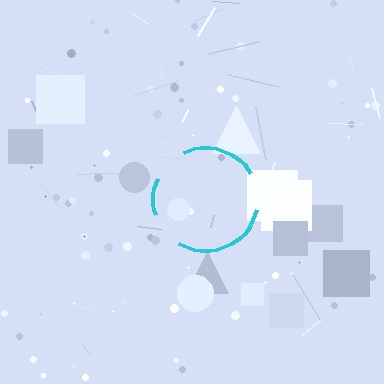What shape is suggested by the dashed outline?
The dashed outline suggests a circle.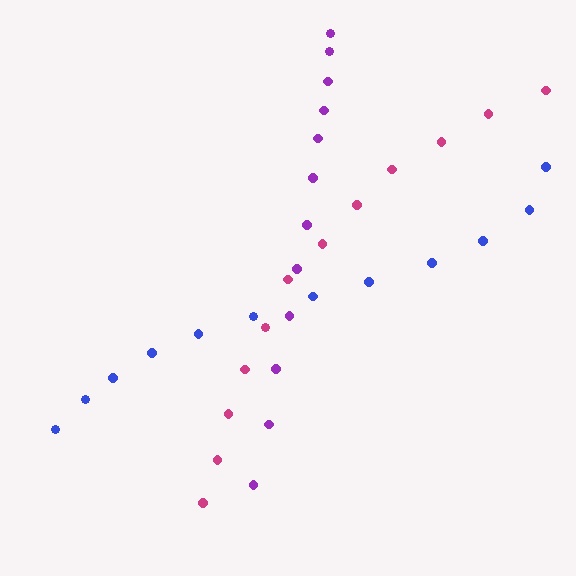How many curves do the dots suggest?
There are 3 distinct paths.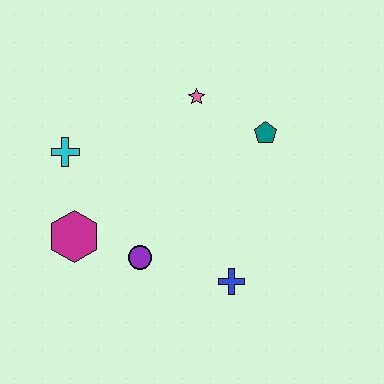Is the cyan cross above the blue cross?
Yes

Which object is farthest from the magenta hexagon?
The teal pentagon is farthest from the magenta hexagon.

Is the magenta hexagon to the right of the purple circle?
No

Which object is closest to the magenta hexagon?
The purple circle is closest to the magenta hexagon.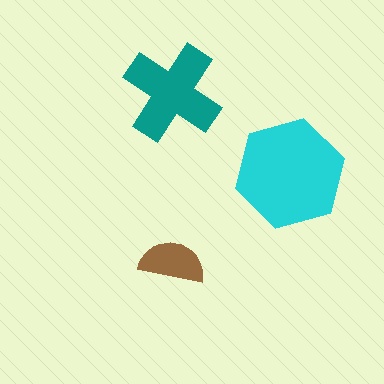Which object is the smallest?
The brown semicircle.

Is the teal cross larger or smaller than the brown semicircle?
Larger.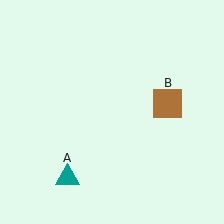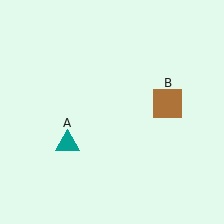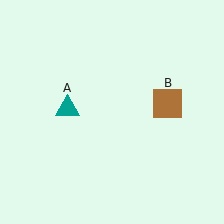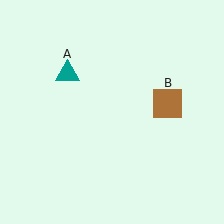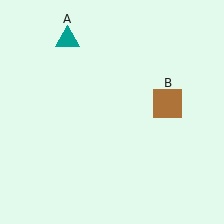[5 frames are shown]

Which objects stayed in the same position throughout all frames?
Brown square (object B) remained stationary.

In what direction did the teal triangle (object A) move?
The teal triangle (object A) moved up.